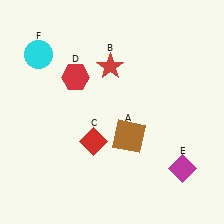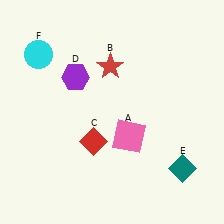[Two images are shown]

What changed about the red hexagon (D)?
In Image 1, D is red. In Image 2, it changed to purple.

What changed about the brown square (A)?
In Image 1, A is brown. In Image 2, it changed to pink.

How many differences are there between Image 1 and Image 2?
There are 3 differences between the two images.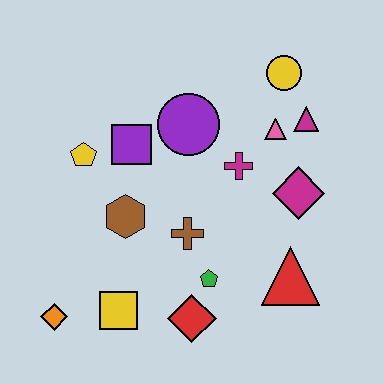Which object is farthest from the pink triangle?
The orange diamond is farthest from the pink triangle.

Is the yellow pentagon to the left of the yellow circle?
Yes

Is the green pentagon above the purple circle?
No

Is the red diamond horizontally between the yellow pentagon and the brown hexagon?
No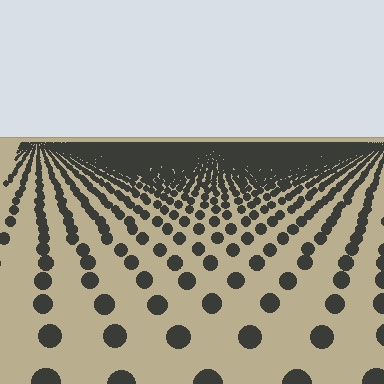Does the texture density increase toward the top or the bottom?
Density increases toward the top.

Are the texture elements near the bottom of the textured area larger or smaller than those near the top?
Larger. Near the bottom, elements are closer to the viewer and appear at a bigger on-screen size.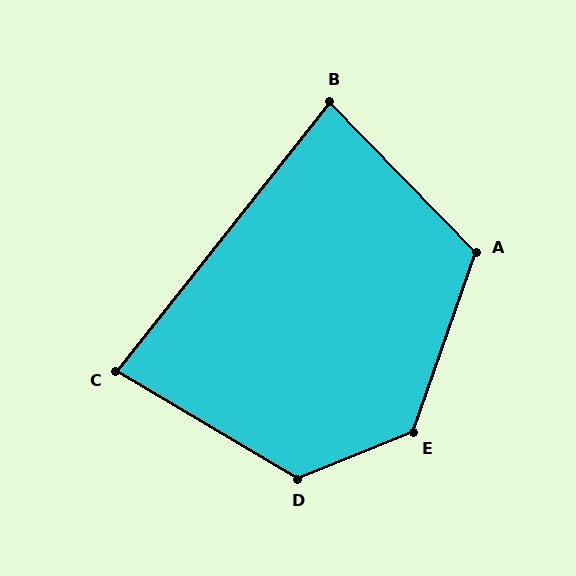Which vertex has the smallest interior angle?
C, at approximately 82 degrees.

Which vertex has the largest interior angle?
E, at approximately 131 degrees.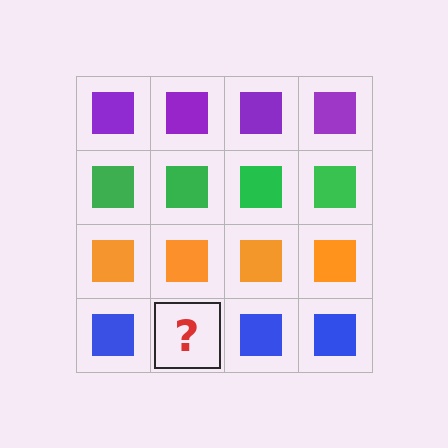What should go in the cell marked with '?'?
The missing cell should contain a blue square.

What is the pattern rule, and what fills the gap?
The rule is that each row has a consistent color. The gap should be filled with a blue square.